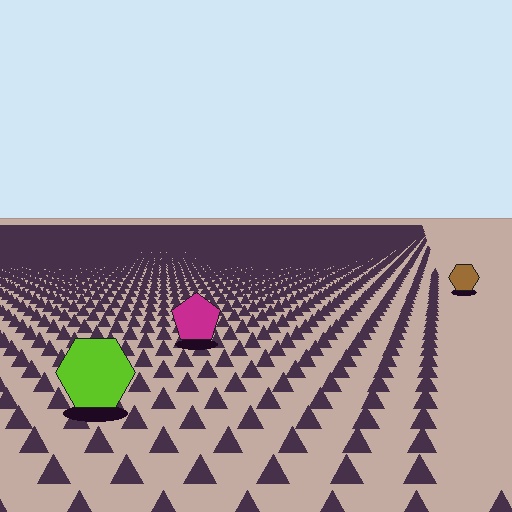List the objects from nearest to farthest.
From nearest to farthest: the lime hexagon, the magenta pentagon, the brown hexagon.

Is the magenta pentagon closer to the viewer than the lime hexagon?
No. The lime hexagon is closer — you can tell from the texture gradient: the ground texture is coarser near it.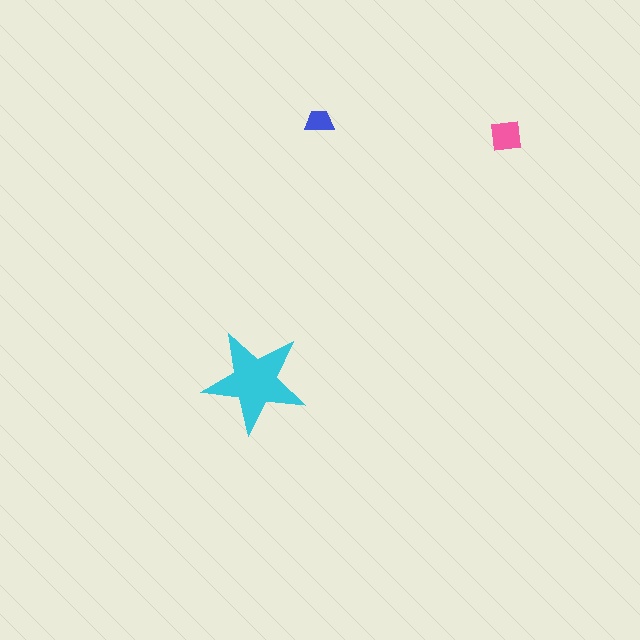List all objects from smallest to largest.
The blue trapezoid, the pink square, the cyan star.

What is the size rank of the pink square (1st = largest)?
2nd.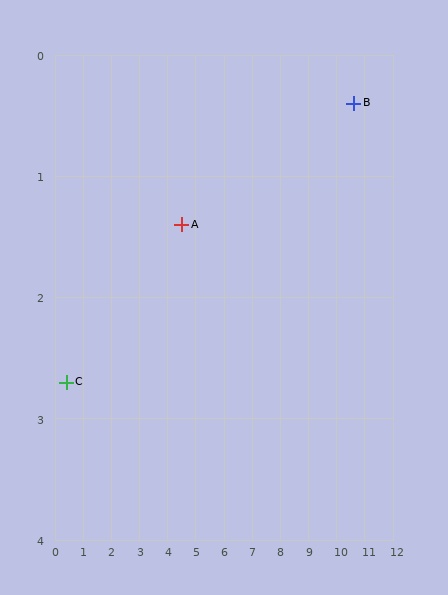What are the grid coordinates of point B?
Point B is at approximately (10.6, 0.4).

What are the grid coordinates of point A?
Point A is at approximately (4.5, 1.4).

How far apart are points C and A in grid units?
Points C and A are about 4.3 grid units apart.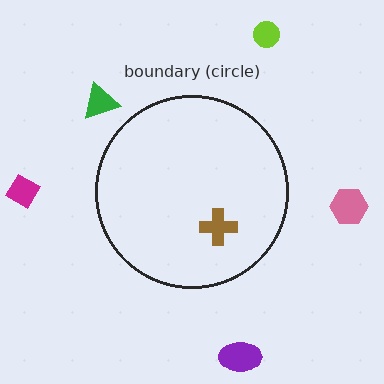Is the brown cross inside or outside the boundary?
Inside.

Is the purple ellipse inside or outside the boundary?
Outside.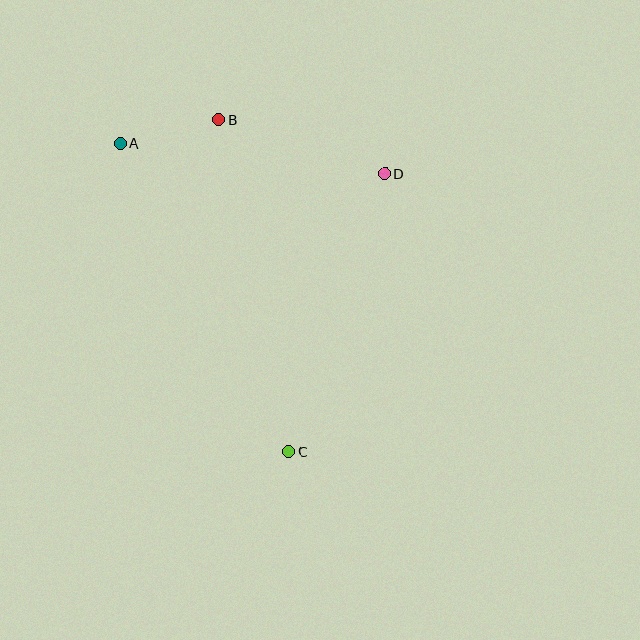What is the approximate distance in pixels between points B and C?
The distance between B and C is approximately 339 pixels.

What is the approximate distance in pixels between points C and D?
The distance between C and D is approximately 294 pixels.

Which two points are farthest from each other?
Points A and C are farthest from each other.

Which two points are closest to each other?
Points A and B are closest to each other.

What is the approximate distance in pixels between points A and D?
The distance between A and D is approximately 266 pixels.